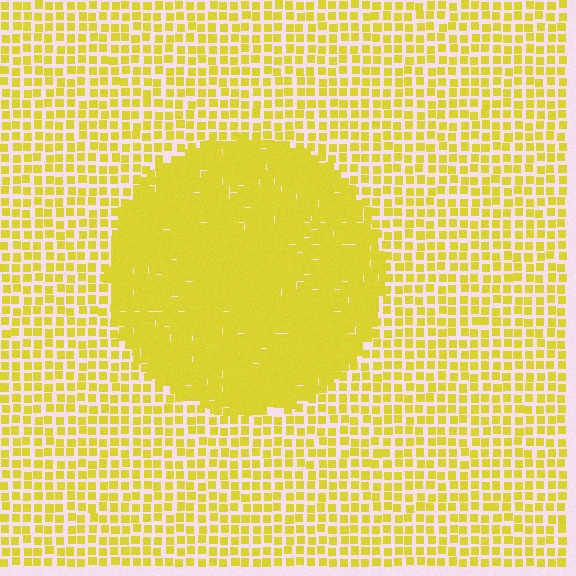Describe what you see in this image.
The image contains small yellow elements arranged at two different densities. A circle-shaped region is visible where the elements are more densely packed than the surrounding area.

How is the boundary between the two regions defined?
The boundary is defined by a change in element density (approximately 2.2x ratio). All elements are the same color, size, and shape.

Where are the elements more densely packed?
The elements are more densely packed inside the circle boundary.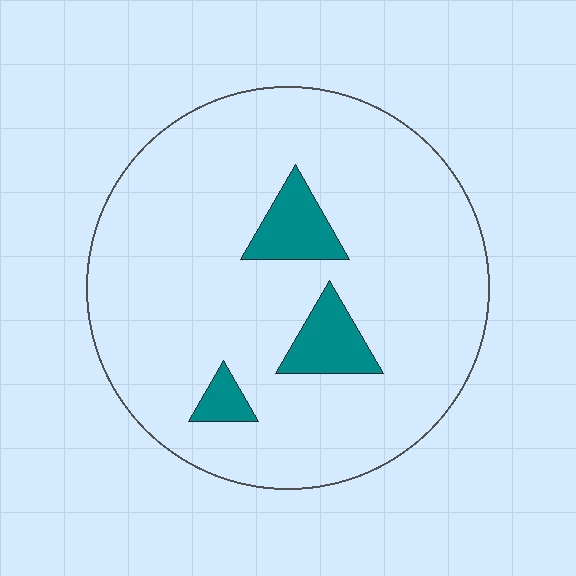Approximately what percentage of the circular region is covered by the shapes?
Approximately 10%.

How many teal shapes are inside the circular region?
3.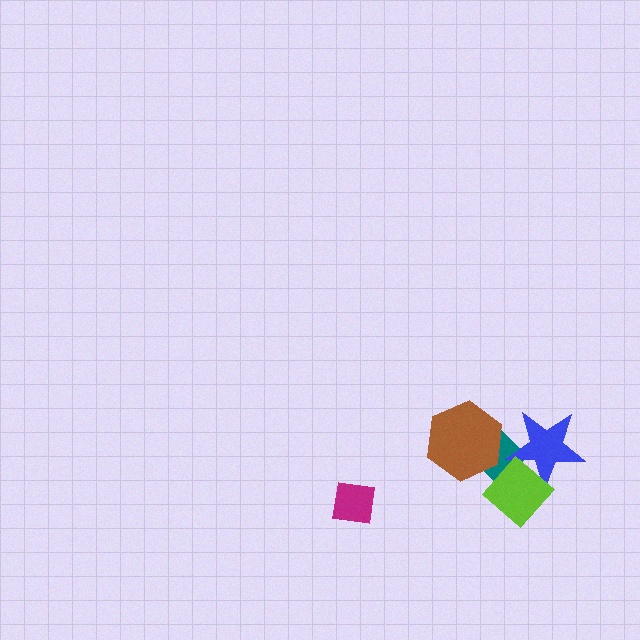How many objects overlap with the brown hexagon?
1 object overlaps with the brown hexagon.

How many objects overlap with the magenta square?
0 objects overlap with the magenta square.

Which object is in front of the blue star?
The lime diamond is in front of the blue star.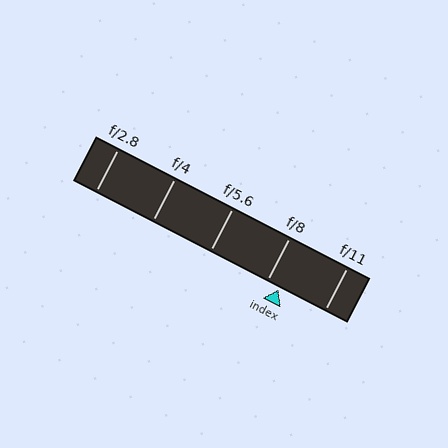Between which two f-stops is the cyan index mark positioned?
The index mark is between f/8 and f/11.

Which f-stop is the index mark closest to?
The index mark is closest to f/8.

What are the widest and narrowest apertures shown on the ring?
The widest aperture shown is f/2.8 and the narrowest is f/11.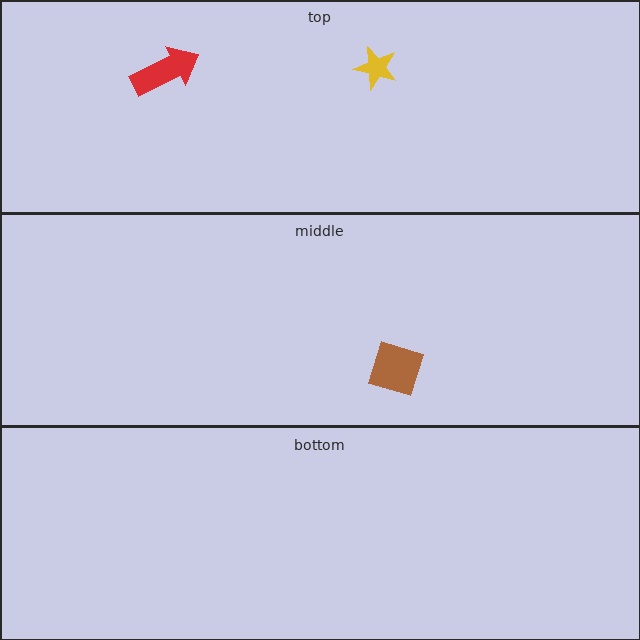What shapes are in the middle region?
The brown diamond.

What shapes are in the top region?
The red arrow, the yellow star.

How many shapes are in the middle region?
1.